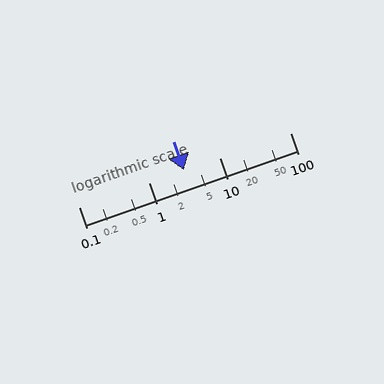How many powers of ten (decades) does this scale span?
The scale spans 3 decades, from 0.1 to 100.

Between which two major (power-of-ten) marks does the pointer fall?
The pointer is between 1 and 10.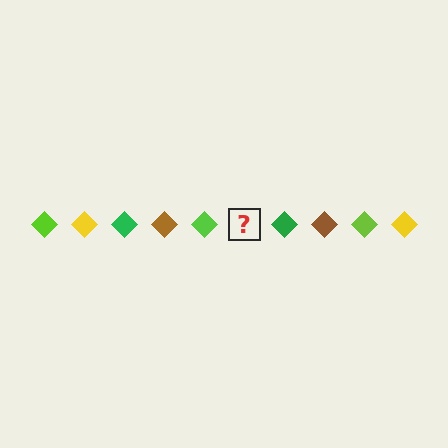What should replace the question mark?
The question mark should be replaced with a yellow diamond.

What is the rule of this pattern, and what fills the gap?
The rule is that the pattern cycles through lime, yellow, green, brown diamonds. The gap should be filled with a yellow diamond.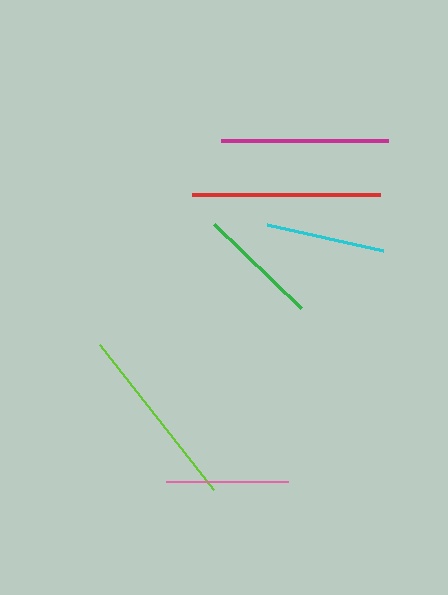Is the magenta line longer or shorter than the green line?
The magenta line is longer than the green line.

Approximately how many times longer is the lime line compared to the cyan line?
The lime line is approximately 1.6 times the length of the cyan line.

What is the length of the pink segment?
The pink segment is approximately 122 pixels long.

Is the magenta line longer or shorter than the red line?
The red line is longer than the magenta line.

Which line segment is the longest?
The red line is the longest at approximately 188 pixels.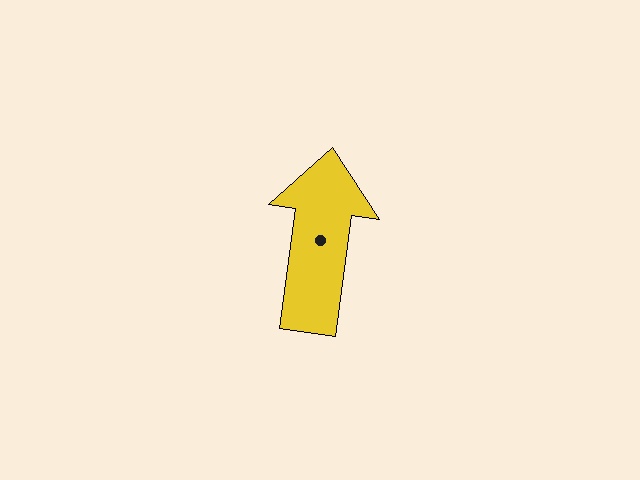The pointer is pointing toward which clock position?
Roughly 12 o'clock.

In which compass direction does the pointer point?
North.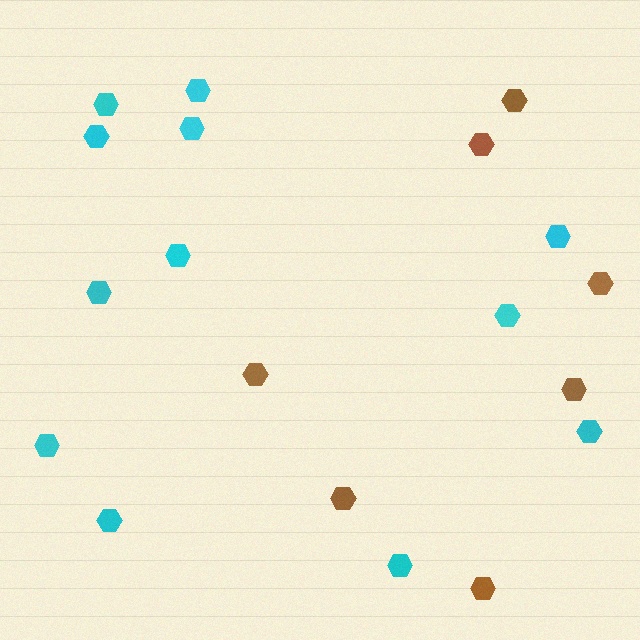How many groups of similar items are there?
There are 2 groups: one group of cyan hexagons (12) and one group of brown hexagons (7).